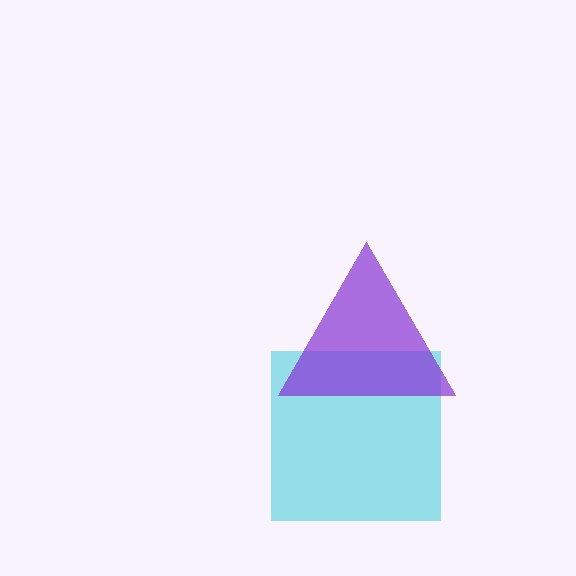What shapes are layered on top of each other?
The layered shapes are: a cyan square, a purple triangle.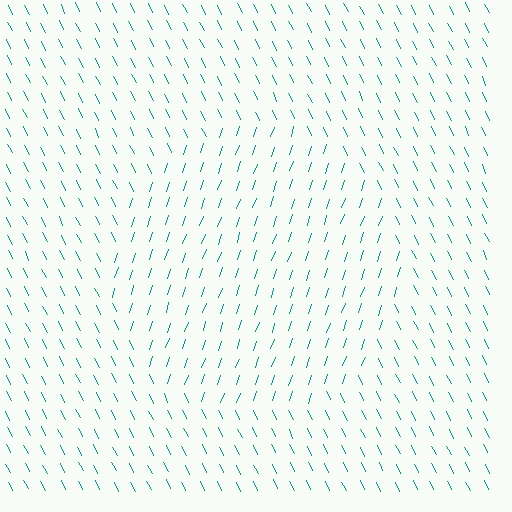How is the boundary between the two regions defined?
The boundary is defined purely by a change in line orientation (approximately 45 degrees difference). All lines are the same color and thickness.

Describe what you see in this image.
The image is filled with small teal line segments. A circle region in the image has lines oriented differently from the surrounding lines, creating a visible texture boundary.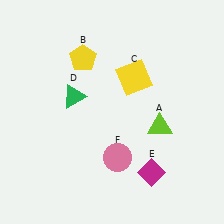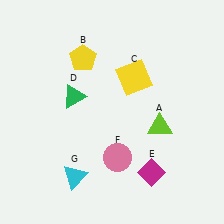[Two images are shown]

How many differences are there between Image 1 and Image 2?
There is 1 difference between the two images.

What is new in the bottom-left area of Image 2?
A cyan triangle (G) was added in the bottom-left area of Image 2.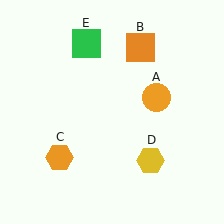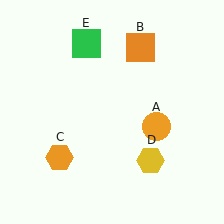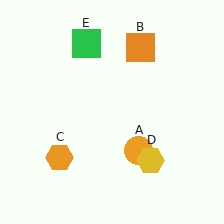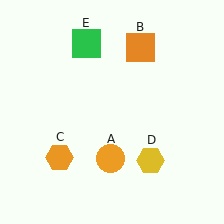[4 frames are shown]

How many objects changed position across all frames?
1 object changed position: orange circle (object A).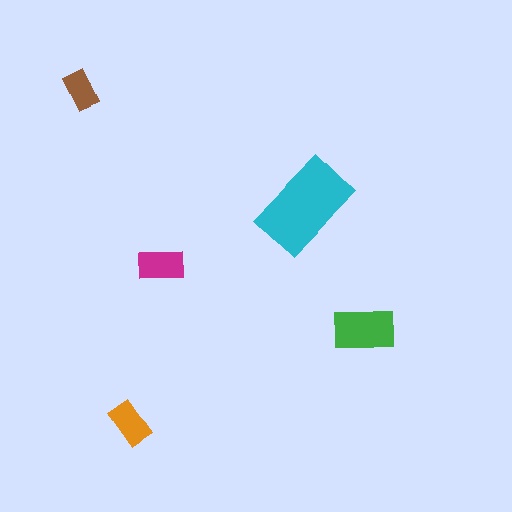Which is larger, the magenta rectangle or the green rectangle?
The green one.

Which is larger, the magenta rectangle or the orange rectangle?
The magenta one.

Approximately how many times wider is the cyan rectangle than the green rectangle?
About 1.5 times wider.